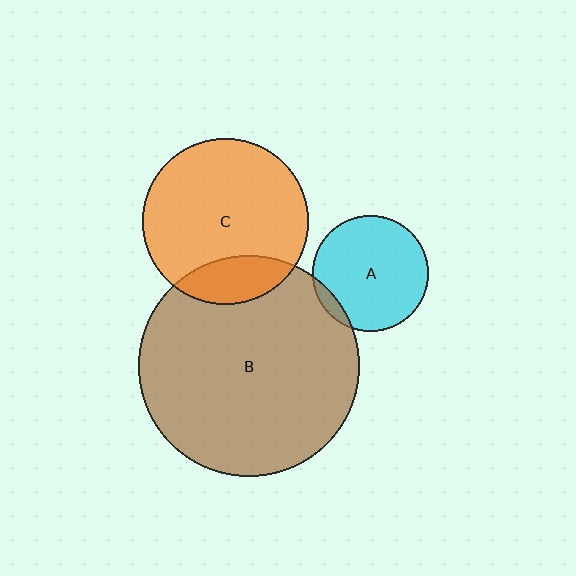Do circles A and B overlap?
Yes.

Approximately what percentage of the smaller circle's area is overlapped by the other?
Approximately 5%.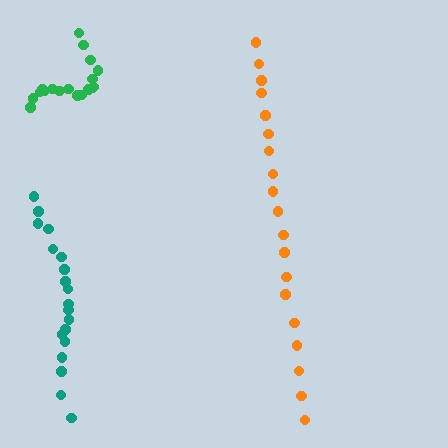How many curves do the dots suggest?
There are 3 distinct paths.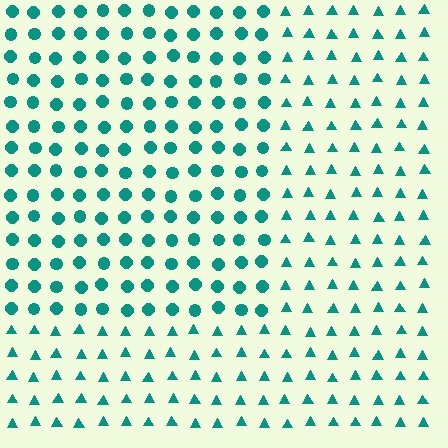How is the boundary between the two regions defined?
The boundary is defined by a change in element shape: circles inside vs. triangles outside. All elements share the same color and spacing.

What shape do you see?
I see a rectangle.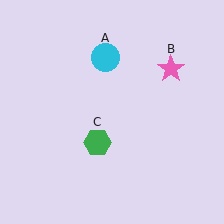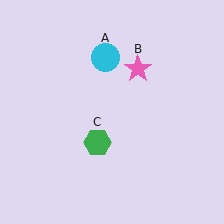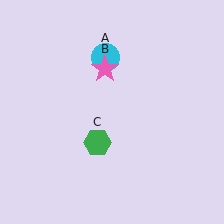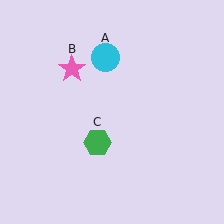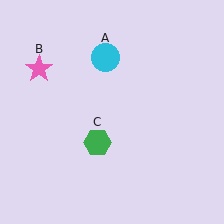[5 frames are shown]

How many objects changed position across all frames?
1 object changed position: pink star (object B).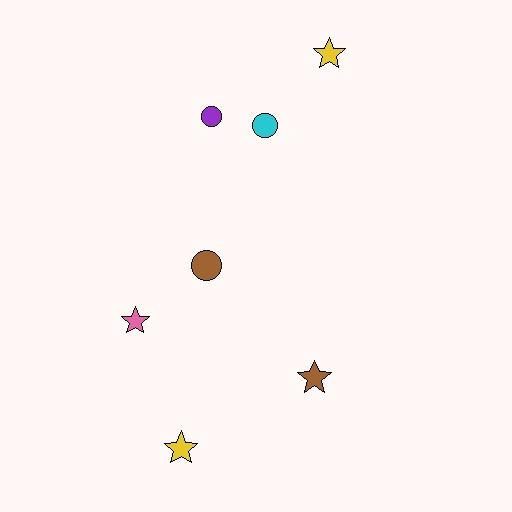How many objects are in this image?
There are 7 objects.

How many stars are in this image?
There are 4 stars.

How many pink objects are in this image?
There is 1 pink object.